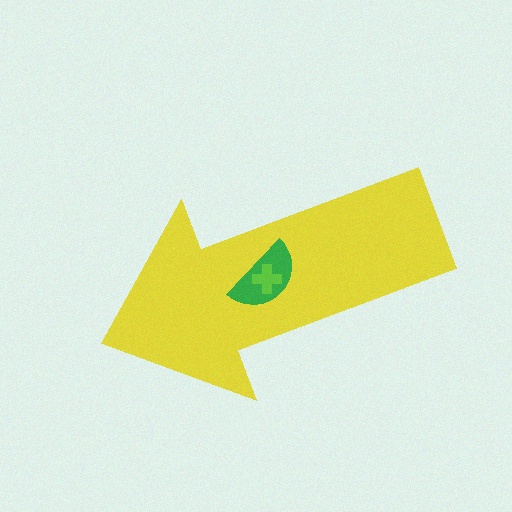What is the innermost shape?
The lime cross.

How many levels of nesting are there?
3.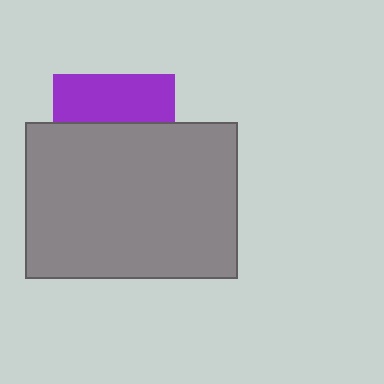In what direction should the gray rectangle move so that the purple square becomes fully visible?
The gray rectangle should move down. That is the shortest direction to clear the overlap and leave the purple square fully visible.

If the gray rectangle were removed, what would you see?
You would see the complete purple square.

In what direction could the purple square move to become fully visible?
The purple square could move up. That would shift it out from behind the gray rectangle entirely.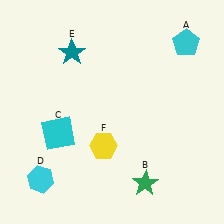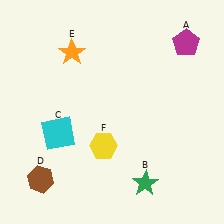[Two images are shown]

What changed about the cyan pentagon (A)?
In Image 1, A is cyan. In Image 2, it changed to magenta.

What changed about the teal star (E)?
In Image 1, E is teal. In Image 2, it changed to orange.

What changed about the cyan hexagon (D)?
In Image 1, D is cyan. In Image 2, it changed to brown.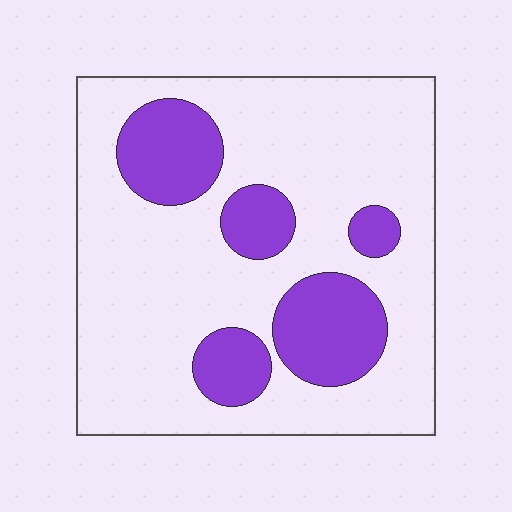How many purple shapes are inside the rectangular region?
5.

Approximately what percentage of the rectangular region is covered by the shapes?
Approximately 25%.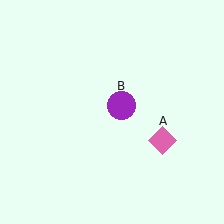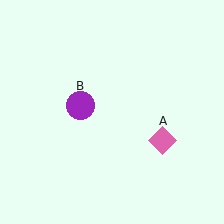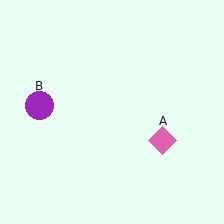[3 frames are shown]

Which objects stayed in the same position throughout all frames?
Pink diamond (object A) remained stationary.